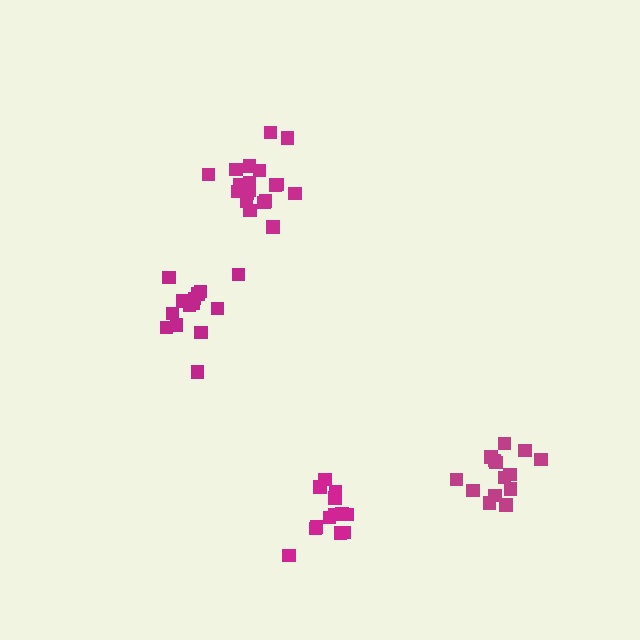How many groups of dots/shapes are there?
There are 4 groups.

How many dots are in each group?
Group 1: 14 dots, Group 2: 13 dots, Group 3: 14 dots, Group 4: 19 dots (60 total).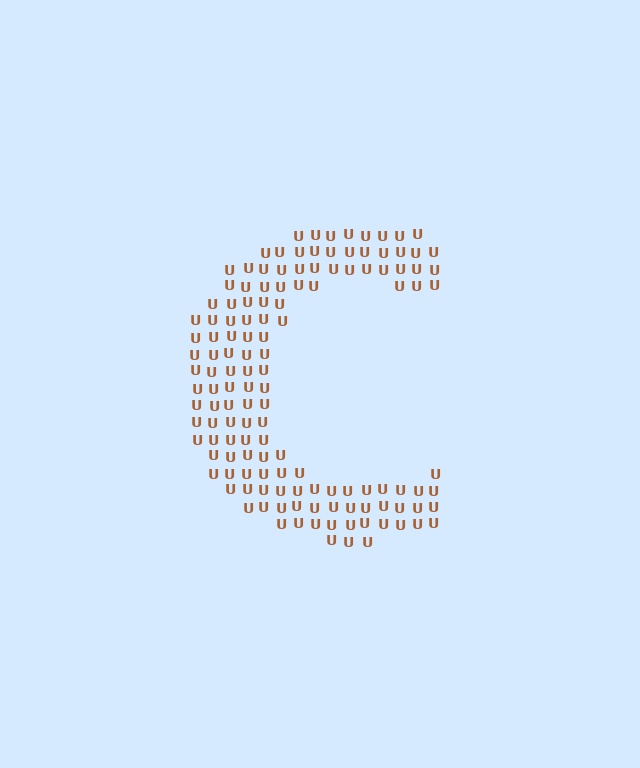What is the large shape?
The large shape is the letter C.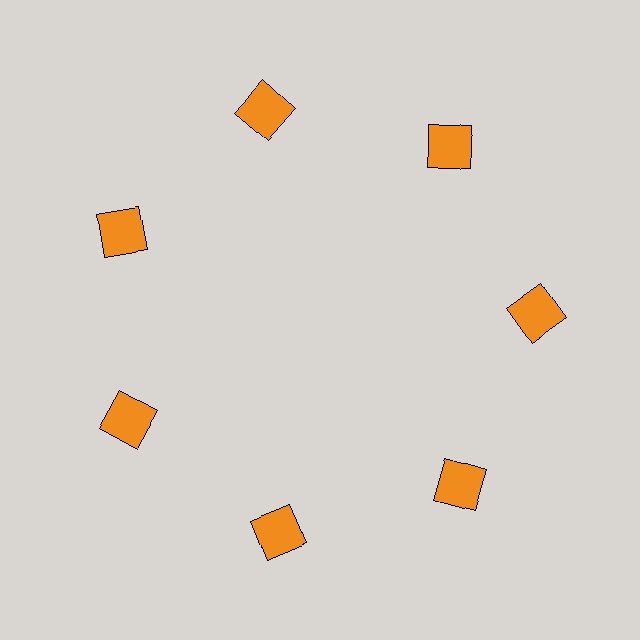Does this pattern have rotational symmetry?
Yes, this pattern has 7-fold rotational symmetry. It looks the same after rotating 51 degrees around the center.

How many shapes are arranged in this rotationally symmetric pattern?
There are 7 shapes, arranged in 7 groups of 1.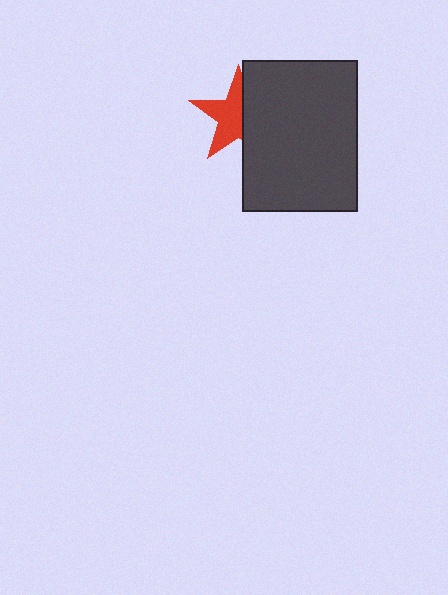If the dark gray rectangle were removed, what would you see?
You would see the complete red star.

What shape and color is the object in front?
The object in front is a dark gray rectangle.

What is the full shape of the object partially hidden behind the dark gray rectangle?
The partially hidden object is a red star.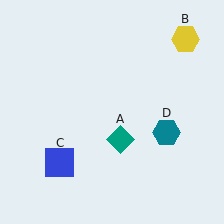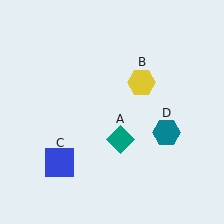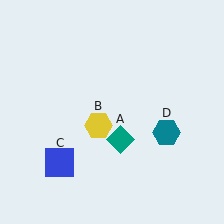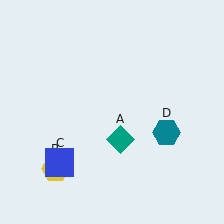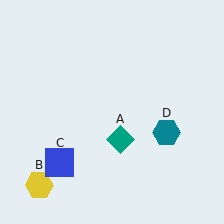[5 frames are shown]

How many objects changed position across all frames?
1 object changed position: yellow hexagon (object B).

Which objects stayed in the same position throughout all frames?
Teal diamond (object A) and blue square (object C) and teal hexagon (object D) remained stationary.